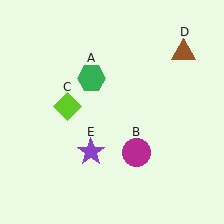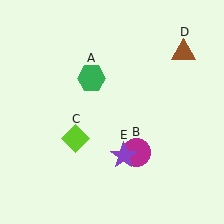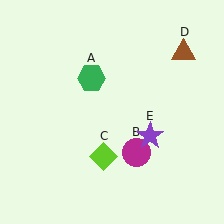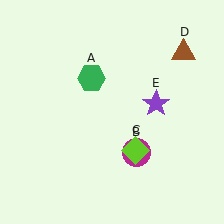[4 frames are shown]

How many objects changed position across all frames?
2 objects changed position: lime diamond (object C), purple star (object E).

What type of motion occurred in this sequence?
The lime diamond (object C), purple star (object E) rotated counterclockwise around the center of the scene.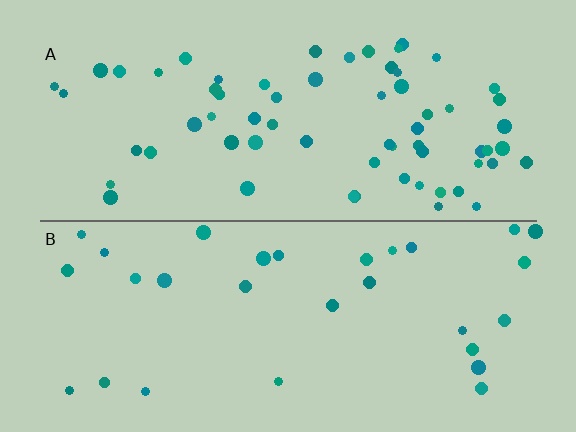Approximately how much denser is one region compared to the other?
Approximately 2.2× — region A over region B.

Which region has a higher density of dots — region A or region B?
A (the top).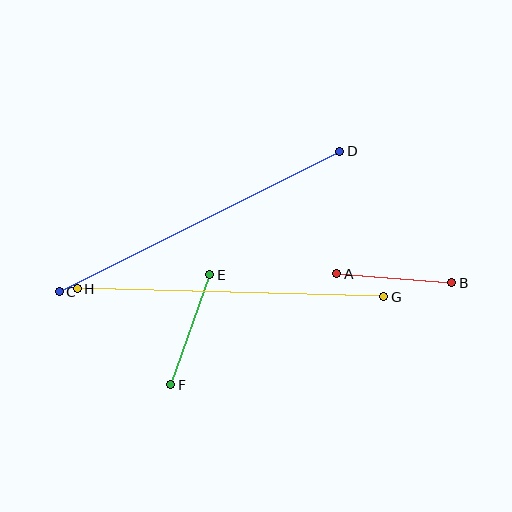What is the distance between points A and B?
The distance is approximately 115 pixels.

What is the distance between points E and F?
The distance is approximately 117 pixels.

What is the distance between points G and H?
The distance is approximately 307 pixels.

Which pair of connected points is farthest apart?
Points C and D are farthest apart.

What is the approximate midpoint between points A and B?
The midpoint is at approximately (394, 278) pixels.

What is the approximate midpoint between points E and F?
The midpoint is at approximately (190, 330) pixels.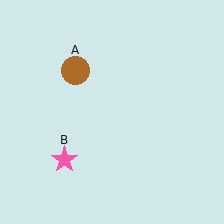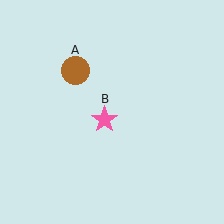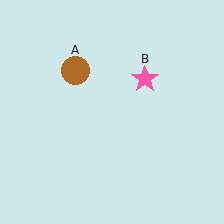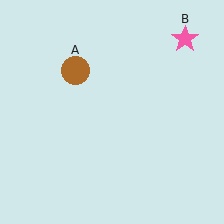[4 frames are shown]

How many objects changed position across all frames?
1 object changed position: pink star (object B).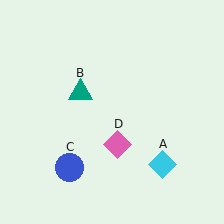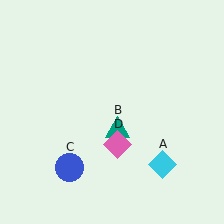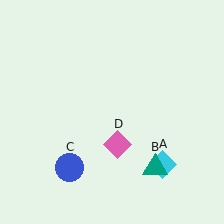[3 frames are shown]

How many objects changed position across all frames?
1 object changed position: teal triangle (object B).